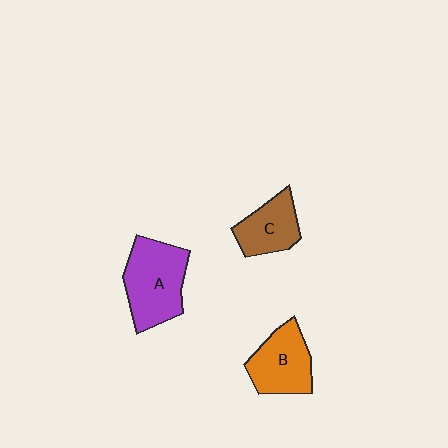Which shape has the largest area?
Shape A (purple).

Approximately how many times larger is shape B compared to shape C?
Approximately 1.2 times.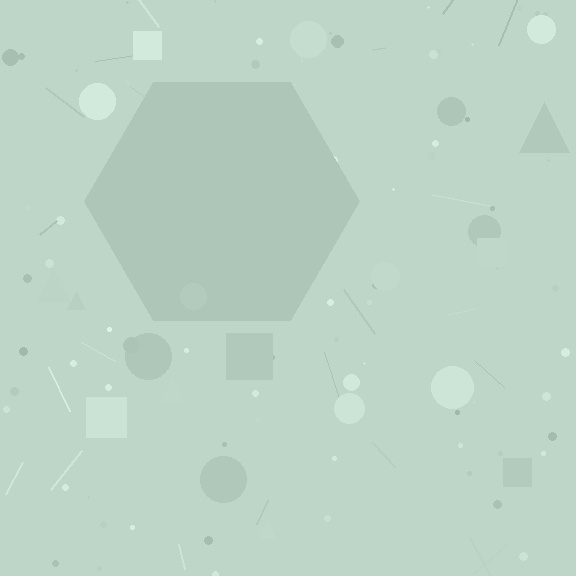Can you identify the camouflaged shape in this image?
The camouflaged shape is a hexagon.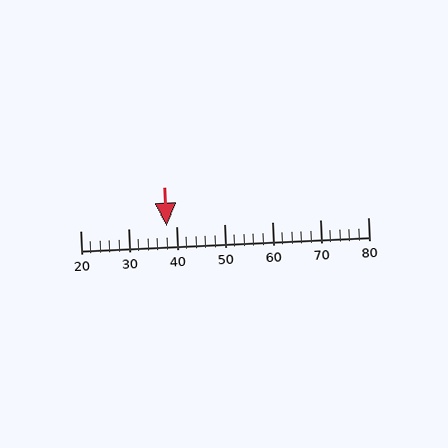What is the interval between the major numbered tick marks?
The major tick marks are spaced 10 units apart.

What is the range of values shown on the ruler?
The ruler shows values from 20 to 80.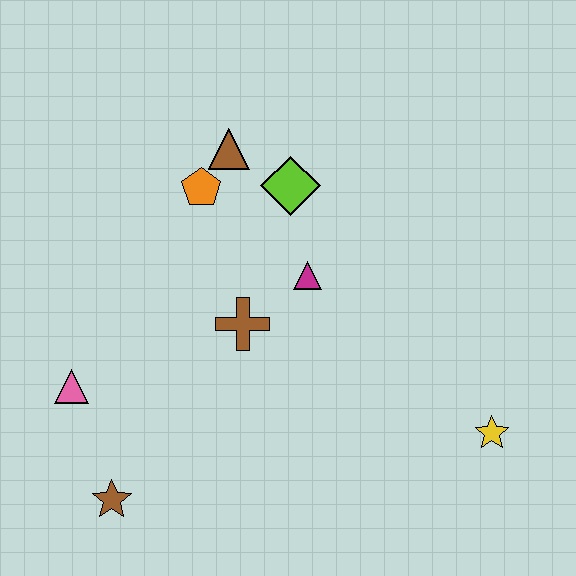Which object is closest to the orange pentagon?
The brown triangle is closest to the orange pentagon.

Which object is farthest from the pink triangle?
The yellow star is farthest from the pink triangle.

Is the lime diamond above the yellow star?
Yes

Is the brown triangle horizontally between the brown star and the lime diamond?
Yes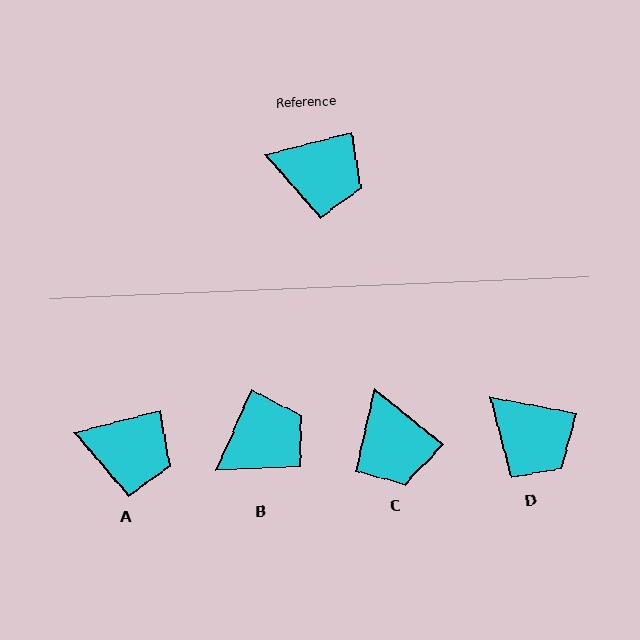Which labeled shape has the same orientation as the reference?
A.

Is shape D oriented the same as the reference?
No, it is off by about 25 degrees.